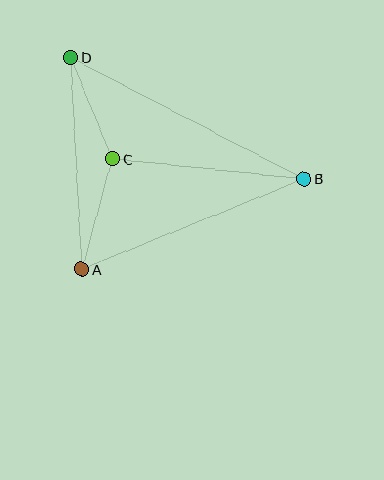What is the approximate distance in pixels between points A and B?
The distance between A and B is approximately 240 pixels.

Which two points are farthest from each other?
Points B and D are farthest from each other.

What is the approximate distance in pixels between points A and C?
The distance between A and C is approximately 114 pixels.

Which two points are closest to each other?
Points C and D are closest to each other.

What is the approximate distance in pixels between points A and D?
The distance between A and D is approximately 212 pixels.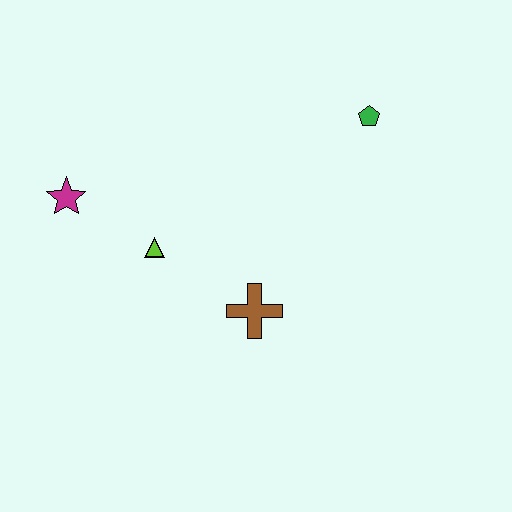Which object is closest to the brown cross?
The lime triangle is closest to the brown cross.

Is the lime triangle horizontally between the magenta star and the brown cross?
Yes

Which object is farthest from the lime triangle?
The green pentagon is farthest from the lime triangle.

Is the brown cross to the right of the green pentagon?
No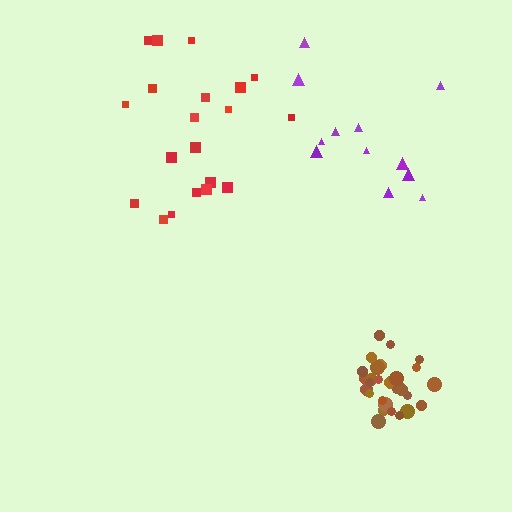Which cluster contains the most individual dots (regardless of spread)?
Brown (29).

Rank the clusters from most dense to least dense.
brown, red, purple.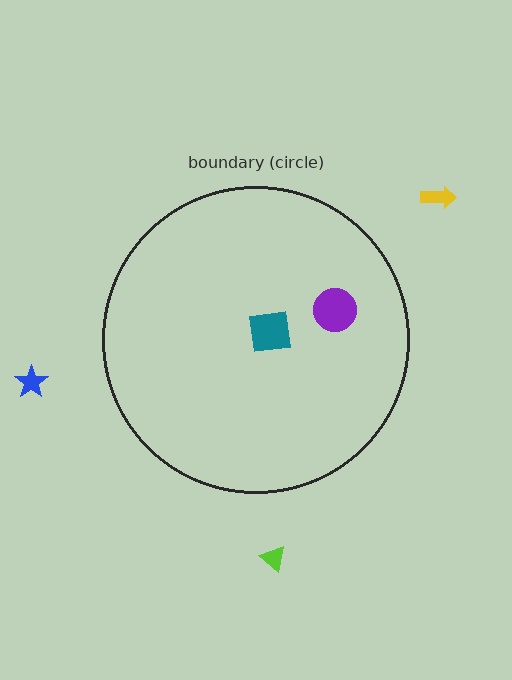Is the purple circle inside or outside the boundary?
Inside.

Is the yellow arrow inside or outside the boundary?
Outside.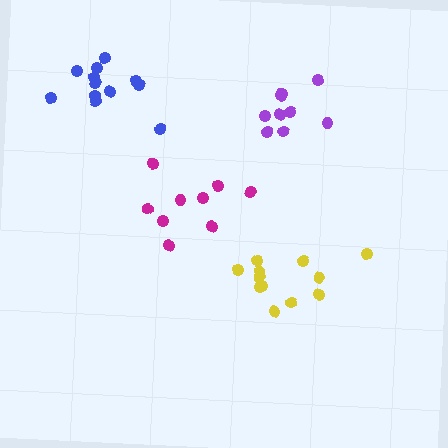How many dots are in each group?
Group 1: 9 dots, Group 2: 12 dots, Group 3: 9 dots, Group 4: 12 dots (42 total).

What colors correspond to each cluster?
The clusters are colored: purple, blue, magenta, yellow.